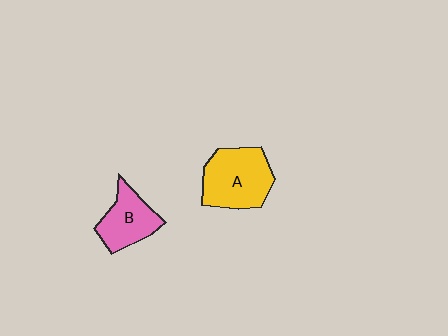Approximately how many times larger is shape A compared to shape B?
Approximately 1.4 times.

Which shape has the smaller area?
Shape B (pink).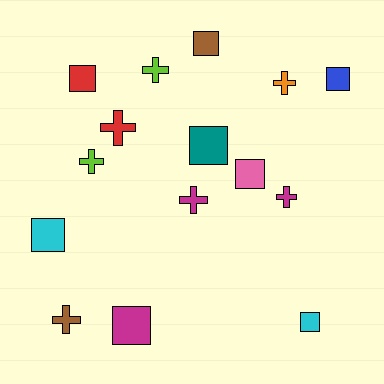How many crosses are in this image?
There are 7 crosses.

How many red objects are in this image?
There are 2 red objects.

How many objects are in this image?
There are 15 objects.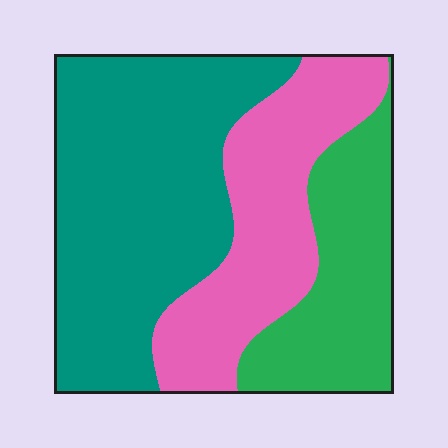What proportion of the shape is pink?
Pink takes up about one quarter (1/4) of the shape.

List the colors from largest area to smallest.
From largest to smallest: teal, pink, green.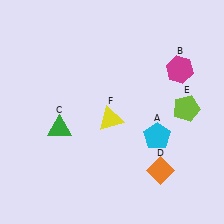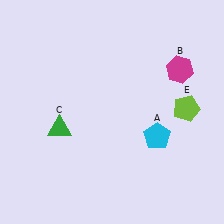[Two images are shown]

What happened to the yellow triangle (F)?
The yellow triangle (F) was removed in Image 2. It was in the bottom-left area of Image 1.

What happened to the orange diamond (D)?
The orange diamond (D) was removed in Image 2. It was in the bottom-right area of Image 1.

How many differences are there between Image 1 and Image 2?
There are 2 differences between the two images.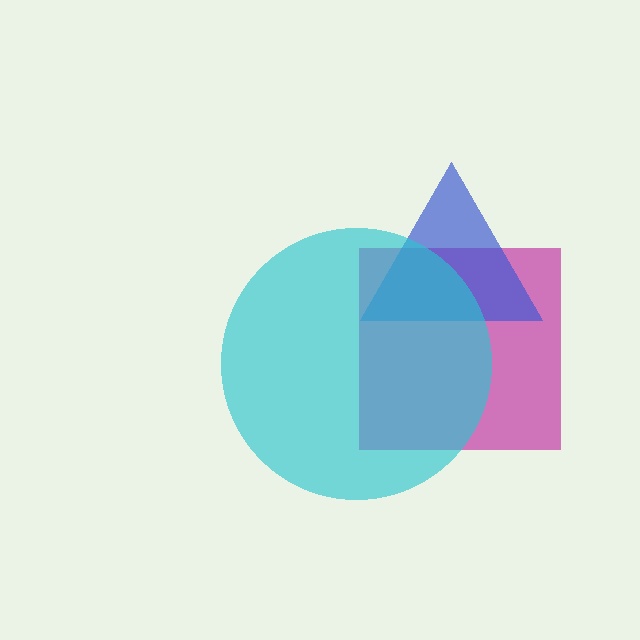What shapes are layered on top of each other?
The layered shapes are: a magenta square, a blue triangle, a cyan circle.